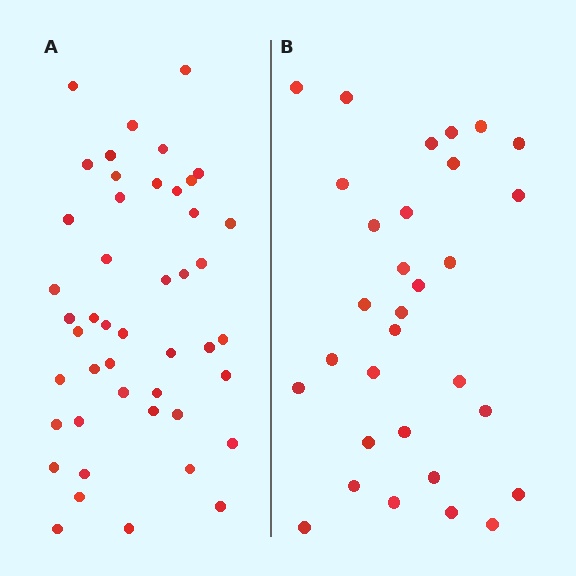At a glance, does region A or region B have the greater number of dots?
Region A (the left region) has more dots.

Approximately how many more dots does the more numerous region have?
Region A has approximately 15 more dots than region B.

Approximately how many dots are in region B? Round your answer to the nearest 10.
About 30 dots. (The exact count is 31, which rounds to 30.)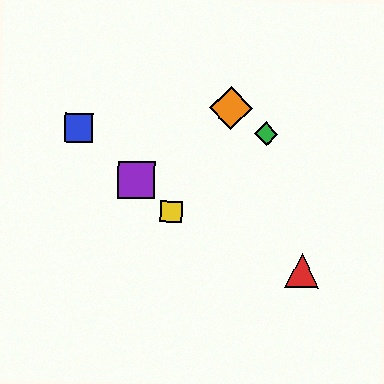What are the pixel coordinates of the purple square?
The purple square is at (136, 180).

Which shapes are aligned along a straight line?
The blue square, the yellow square, the purple square are aligned along a straight line.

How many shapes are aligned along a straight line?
3 shapes (the blue square, the yellow square, the purple square) are aligned along a straight line.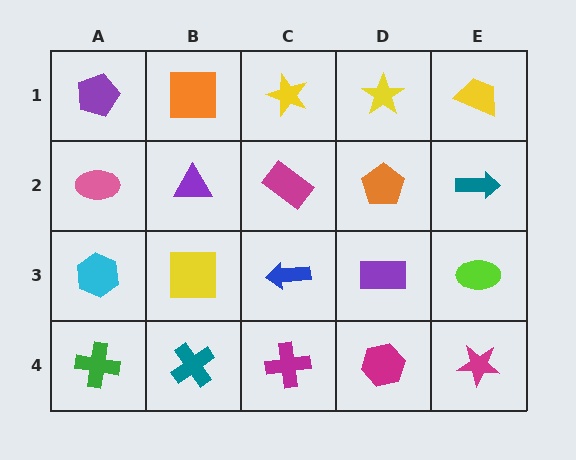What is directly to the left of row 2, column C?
A purple triangle.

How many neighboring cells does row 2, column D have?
4.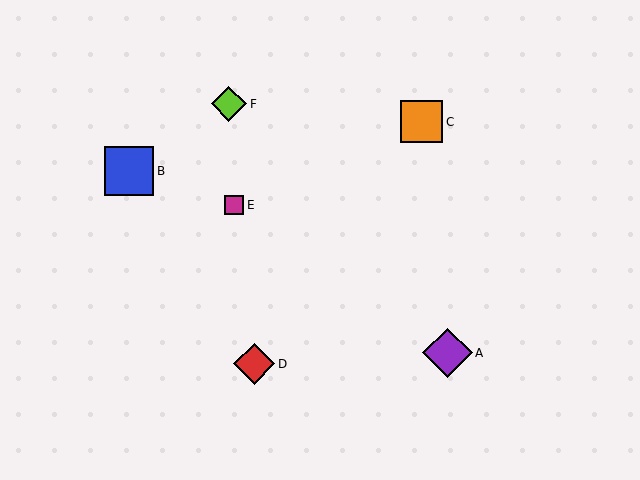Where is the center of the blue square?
The center of the blue square is at (129, 171).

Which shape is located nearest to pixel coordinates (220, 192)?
The magenta square (labeled E) at (234, 205) is nearest to that location.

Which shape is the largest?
The purple diamond (labeled A) is the largest.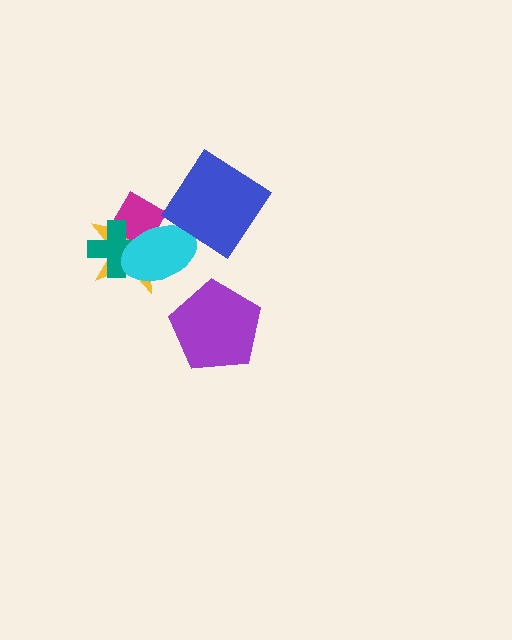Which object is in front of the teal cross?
The cyan ellipse is in front of the teal cross.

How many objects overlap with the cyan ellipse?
3 objects overlap with the cyan ellipse.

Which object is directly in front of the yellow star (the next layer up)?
The magenta diamond is directly in front of the yellow star.